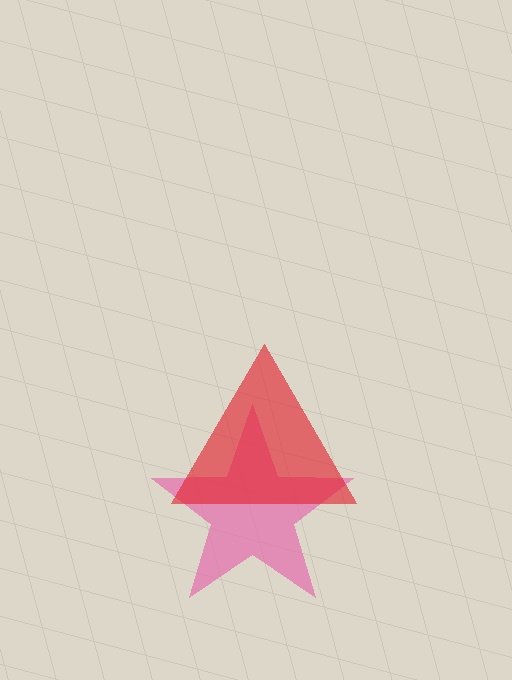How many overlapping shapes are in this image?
There are 2 overlapping shapes in the image.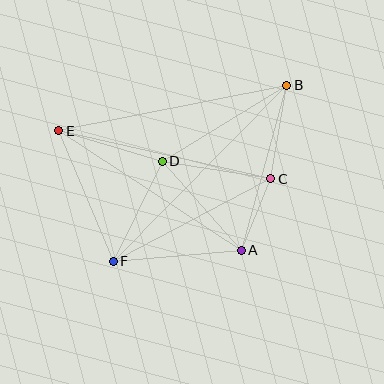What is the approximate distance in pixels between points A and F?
The distance between A and F is approximately 128 pixels.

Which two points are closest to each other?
Points A and C are closest to each other.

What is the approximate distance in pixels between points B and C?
The distance between B and C is approximately 95 pixels.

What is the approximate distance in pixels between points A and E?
The distance between A and E is approximately 218 pixels.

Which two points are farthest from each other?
Points B and F are farthest from each other.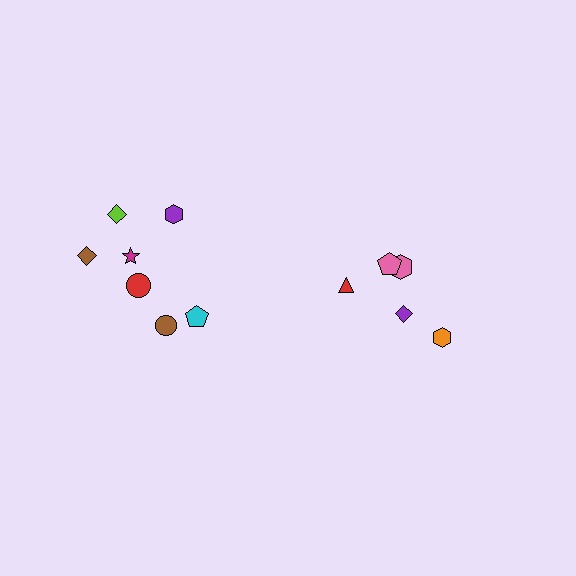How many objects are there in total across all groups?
There are 12 objects.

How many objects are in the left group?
There are 7 objects.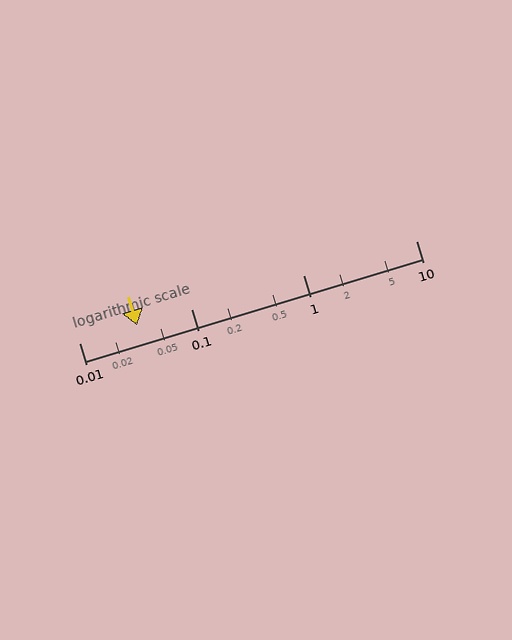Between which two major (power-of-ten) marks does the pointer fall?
The pointer is between 0.01 and 0.1.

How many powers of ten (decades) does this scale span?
The scale spans 3 decades, from 0.01 to 10.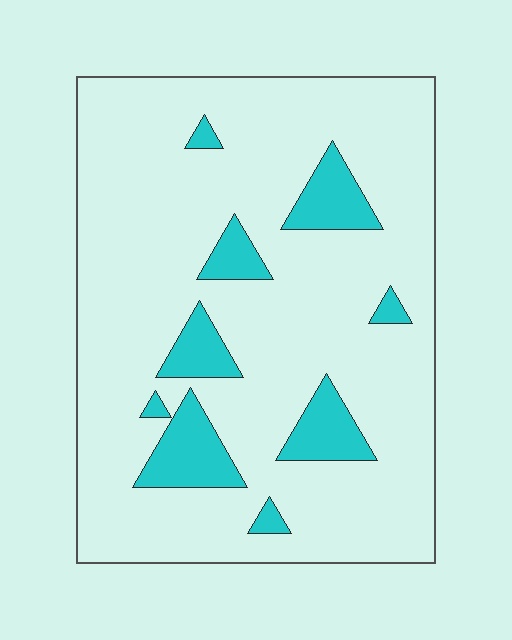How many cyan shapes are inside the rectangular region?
9.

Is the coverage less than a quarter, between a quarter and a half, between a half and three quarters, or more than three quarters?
Less than a quarter.